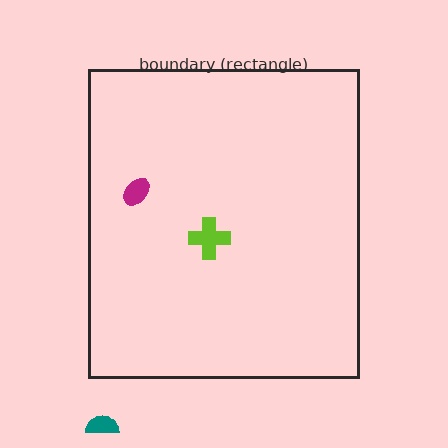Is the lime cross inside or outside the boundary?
Inside.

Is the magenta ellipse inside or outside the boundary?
Inside.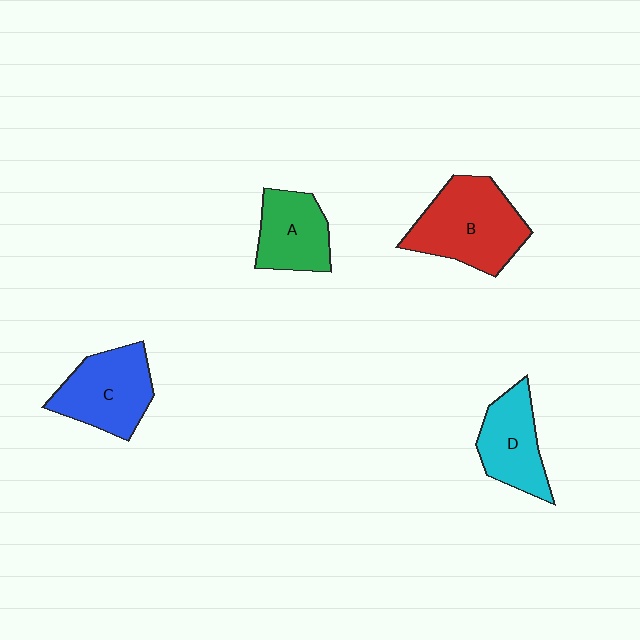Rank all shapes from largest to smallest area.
From largest to smallest: B (red), C (blue), D (cyan), A (green).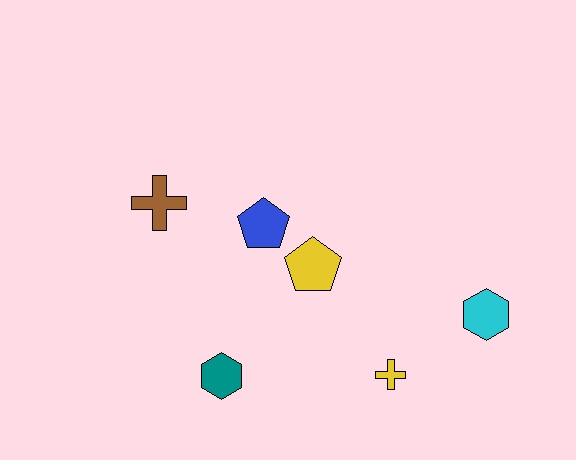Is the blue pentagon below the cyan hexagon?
No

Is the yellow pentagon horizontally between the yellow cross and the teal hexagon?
Yes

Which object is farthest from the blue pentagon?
The cyan hexagon is farthest from the blue pentagon.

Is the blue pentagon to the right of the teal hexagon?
Yes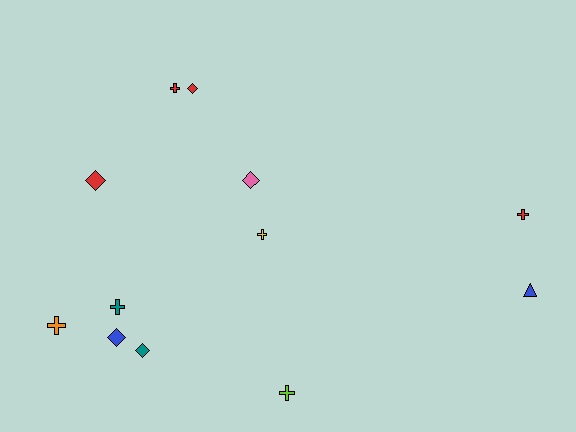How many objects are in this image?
There are 12 objects.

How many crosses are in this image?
There are 6 crosses.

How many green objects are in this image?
There are no green objects.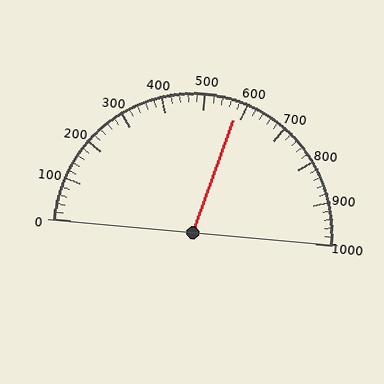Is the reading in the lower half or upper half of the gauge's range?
The reading is in the upper half of the range (0 to 1000).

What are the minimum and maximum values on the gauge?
The gauge ranges from 0 to 1000.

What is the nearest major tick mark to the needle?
The nearest major tick mark is 600.